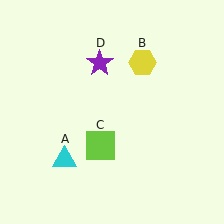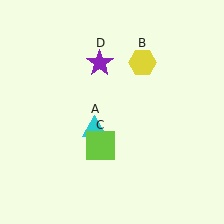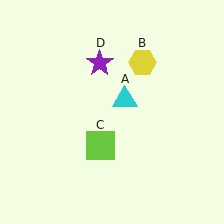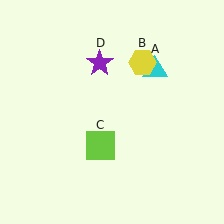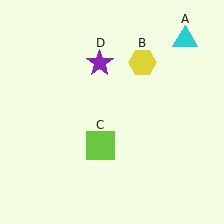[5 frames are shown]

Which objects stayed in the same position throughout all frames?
Yellow hexagon (object B) and lime square (object C) and purple star (object D) remained stationary.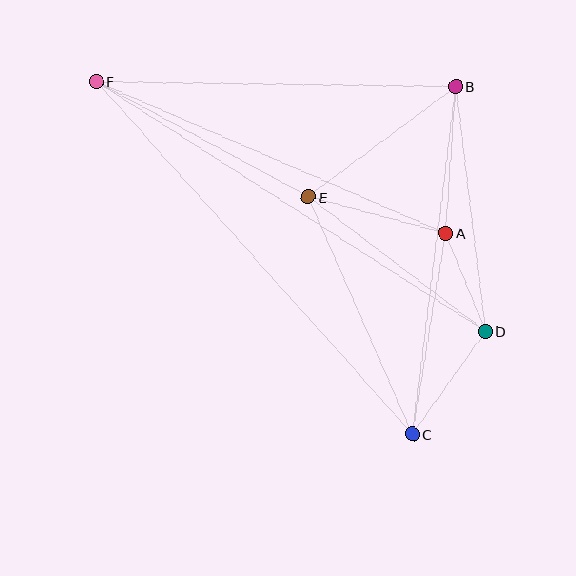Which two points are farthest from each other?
Points C and F are farthest from each other.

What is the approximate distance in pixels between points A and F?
The distance between A and F is approximately 381 pixels.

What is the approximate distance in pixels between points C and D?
The distance between C and D is approximately 126 pixels.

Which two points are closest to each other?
Points A and D are closest to each other.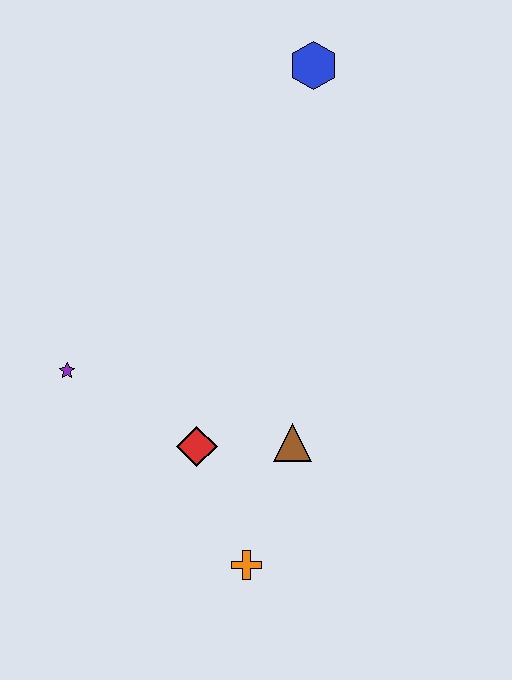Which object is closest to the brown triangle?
The red diamond is closest to the brown triangle.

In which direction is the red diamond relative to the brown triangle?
The red diamond is to the left of the brown triangle.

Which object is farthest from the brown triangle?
The blue hexagon is farthest from the brown triangle.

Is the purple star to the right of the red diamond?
No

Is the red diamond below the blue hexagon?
Yes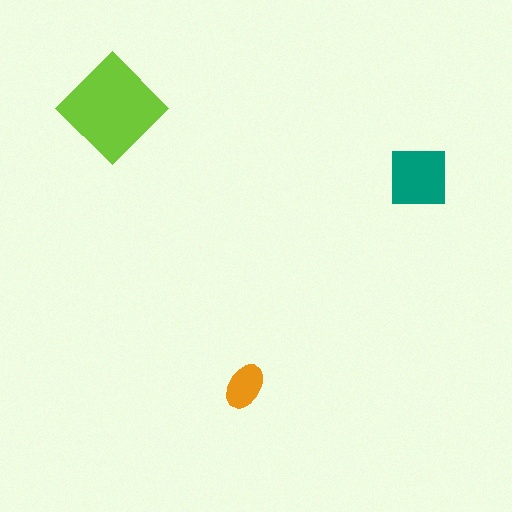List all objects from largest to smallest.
The lime diamond, the teal square, the orange ellipse.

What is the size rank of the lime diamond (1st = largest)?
1st.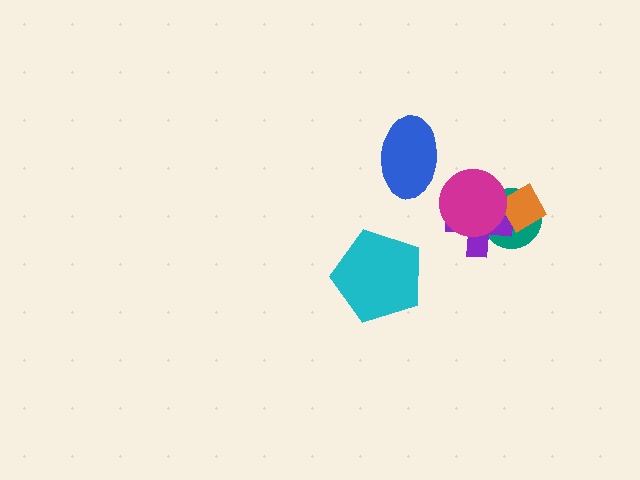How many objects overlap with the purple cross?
3 objects overlap with the purple cross.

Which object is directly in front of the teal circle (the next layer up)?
The purple cross is directly in front of the teal circle.